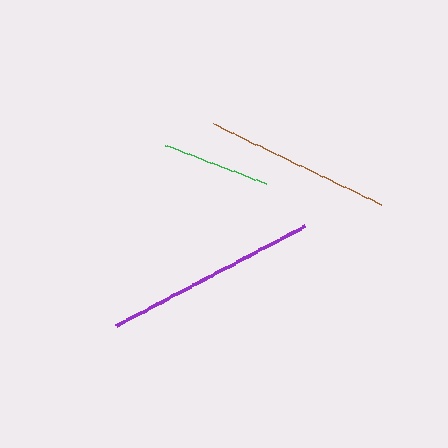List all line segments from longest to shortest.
From longest to shortest: purple, brown, green.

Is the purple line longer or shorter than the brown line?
The purple line is longer than the brown line.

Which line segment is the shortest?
The green line is the shortest at approximately 108 pixels.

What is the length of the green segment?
The green segment is approximately 108 pixels long.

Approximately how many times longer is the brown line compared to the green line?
The brown line is approximately 1.7 times the length of the green line.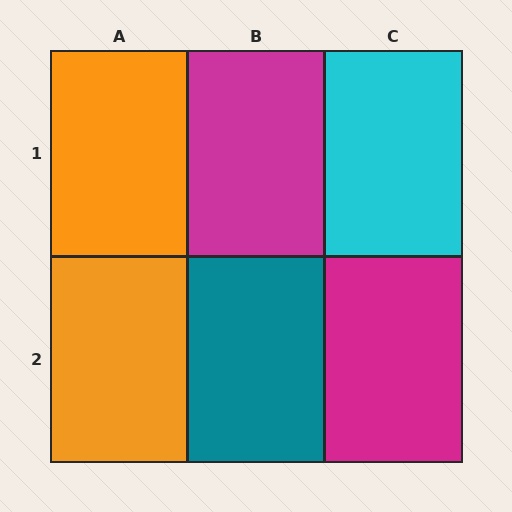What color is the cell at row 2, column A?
Orange.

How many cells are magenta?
2 cells are magenta.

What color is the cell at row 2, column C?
Magenta.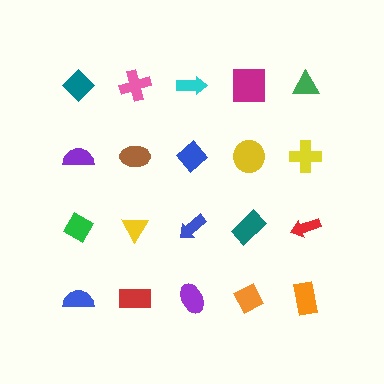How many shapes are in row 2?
5 shapes.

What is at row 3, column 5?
A red arrow.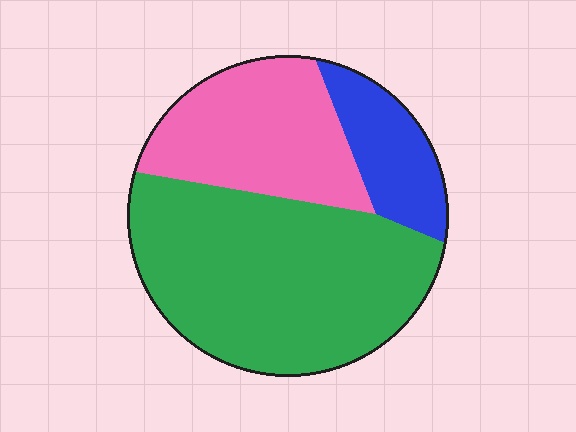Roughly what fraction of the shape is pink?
Pink takes up between a sixth and a third of the shape.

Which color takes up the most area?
Green, at roughly 55%.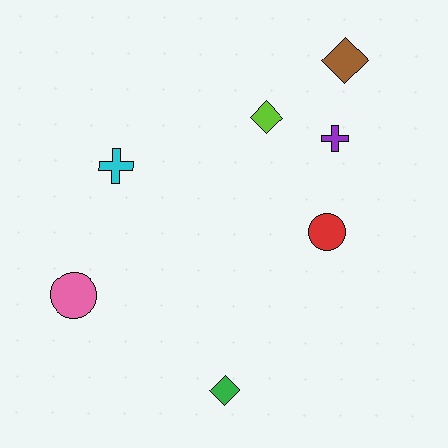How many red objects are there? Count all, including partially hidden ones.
There is 1 red object.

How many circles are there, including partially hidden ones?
There are 2 circles.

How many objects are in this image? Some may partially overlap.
There are 7 objects.